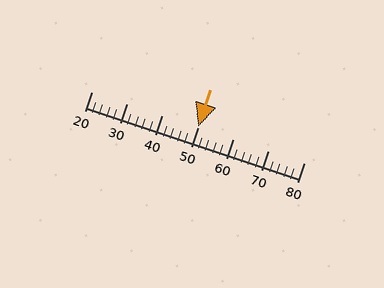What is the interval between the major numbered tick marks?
The major tick marks are spaced 10 units apart.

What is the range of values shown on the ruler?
The ruler shows values from 20 to 80.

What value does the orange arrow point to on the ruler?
The orange arrow points to approximately 50.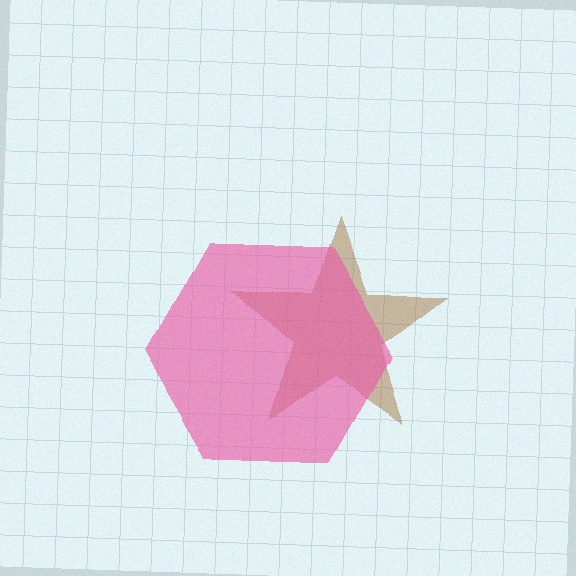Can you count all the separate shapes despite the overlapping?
Yes, there are 2 separate shapes.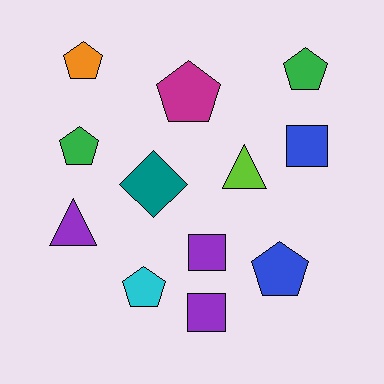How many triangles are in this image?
There are 2 triangles.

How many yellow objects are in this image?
There are no yellow objects.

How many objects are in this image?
There are 12 objects.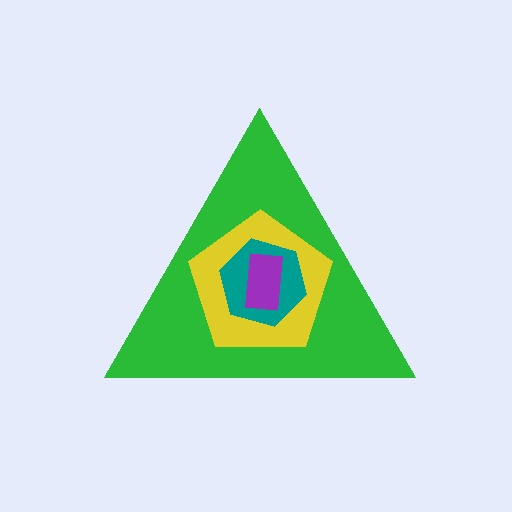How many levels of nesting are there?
4.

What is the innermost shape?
The purple rectangle.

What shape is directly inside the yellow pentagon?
The teal hexagon.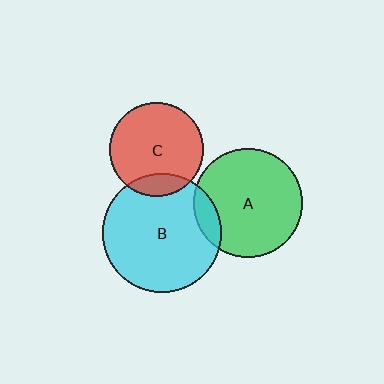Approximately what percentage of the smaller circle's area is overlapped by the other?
Approximately 15%.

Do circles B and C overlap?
Yes.